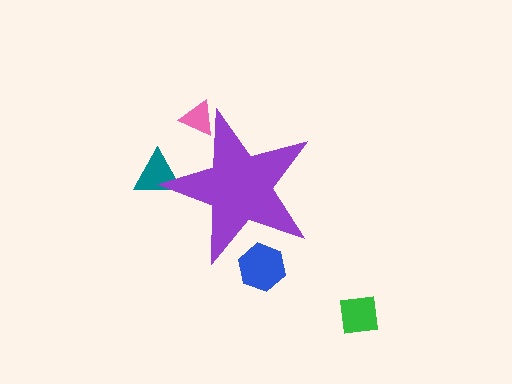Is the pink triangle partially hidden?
Yes, the pink triangle is partially hidden behind the purple star.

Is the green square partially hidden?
No, the green square is fully visible.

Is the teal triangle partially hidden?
Yes, the teal triangle is partially hidden behind the purple star.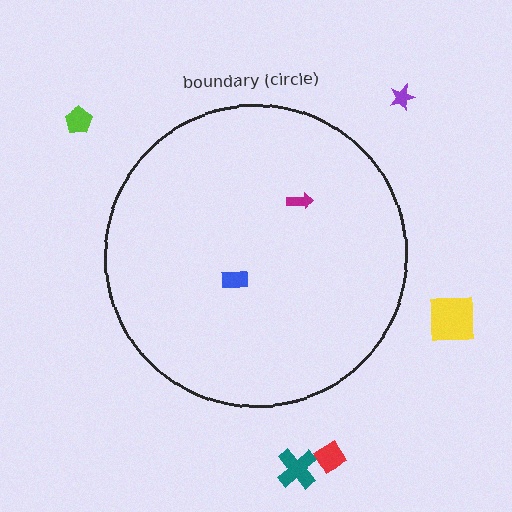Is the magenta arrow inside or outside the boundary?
Inside.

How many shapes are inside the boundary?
2 inside, 5 outside.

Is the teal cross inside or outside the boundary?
Outside.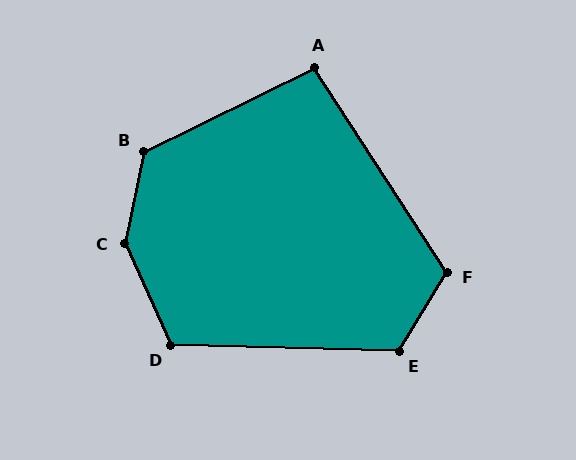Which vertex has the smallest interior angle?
A, at approximately 97 degrees.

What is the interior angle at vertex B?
Approximately 128 degrees (obtuse).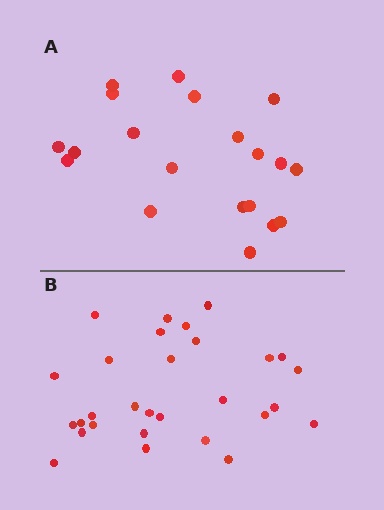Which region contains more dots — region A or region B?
Region B (the bottom region) has more dots.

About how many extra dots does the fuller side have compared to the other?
Region B has roughly 8 or so more dots than region A.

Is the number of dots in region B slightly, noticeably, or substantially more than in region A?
Region B has substantially more. The ratio is roughly 1.4 to 1.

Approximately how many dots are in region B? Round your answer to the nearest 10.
About 30 dots. (The exact count is 29, which rounds to 30.)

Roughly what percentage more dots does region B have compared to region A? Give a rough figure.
About 45% more.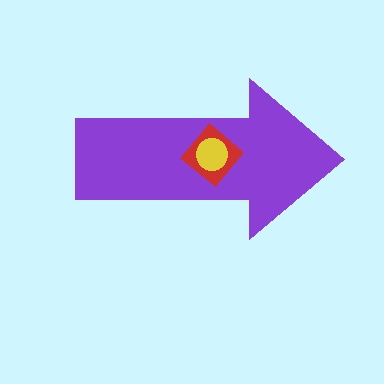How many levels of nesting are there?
3.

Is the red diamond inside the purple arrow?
Yes.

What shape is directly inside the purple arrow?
The red diamond.